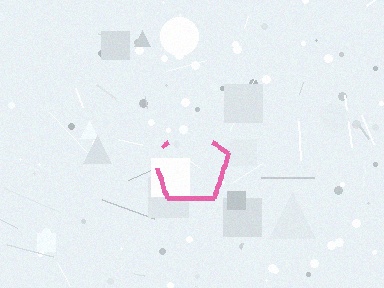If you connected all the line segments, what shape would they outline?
They would outline a pentagon.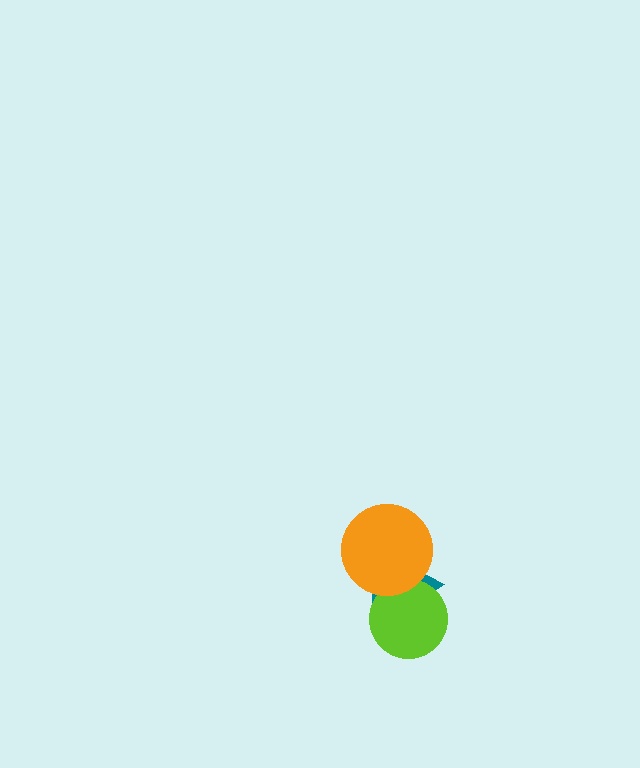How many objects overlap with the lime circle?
2 objects overlap with the lime circle.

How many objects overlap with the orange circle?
2 objects overlap with the orange circle.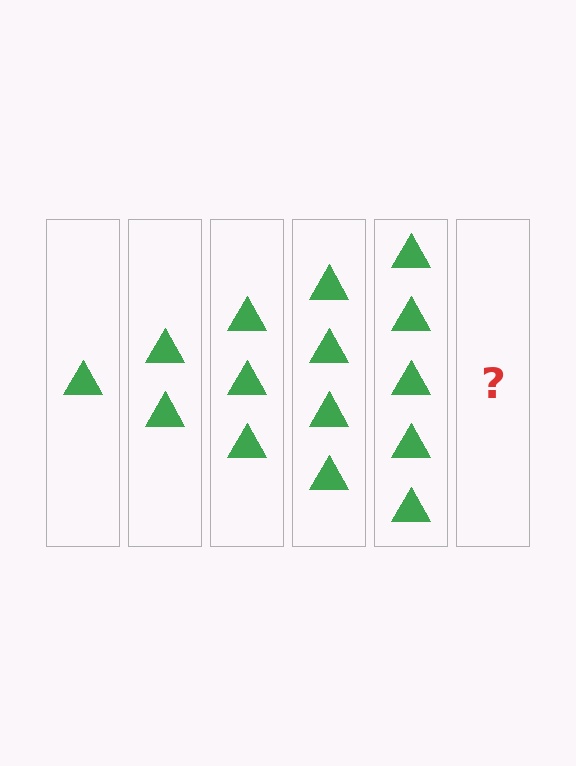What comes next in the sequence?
The next element should be 6 triangles.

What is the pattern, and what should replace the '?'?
The pattern is that each step adds one more triangle. The '?' should be 6 triangles.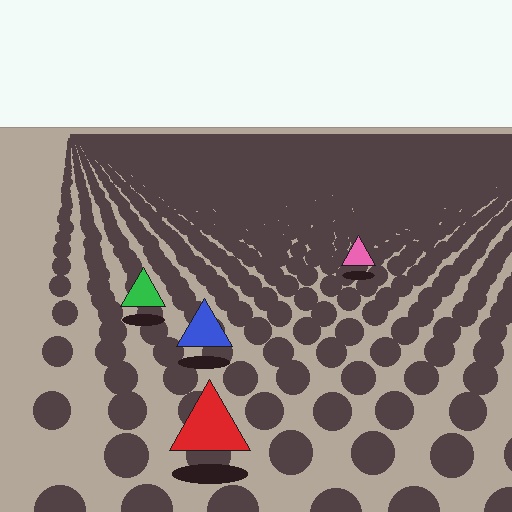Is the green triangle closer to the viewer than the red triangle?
No. The red triangle is closer — you can tell from the texture gradient: the ground texture is coarser near it.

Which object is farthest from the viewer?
The pink triangle is farthest from the viewer. It appears smaller and the ground texture around it is denser.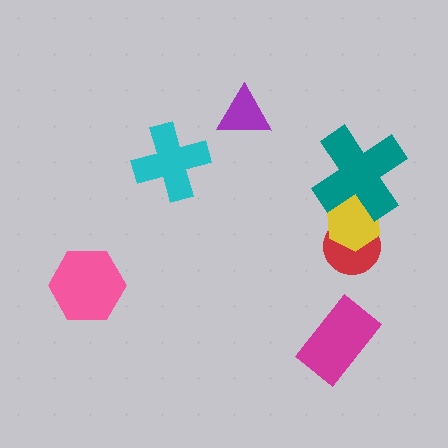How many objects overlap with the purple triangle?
0 objects overlap with the purple triangle.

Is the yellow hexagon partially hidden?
Yes, it is partially covered by another shape.